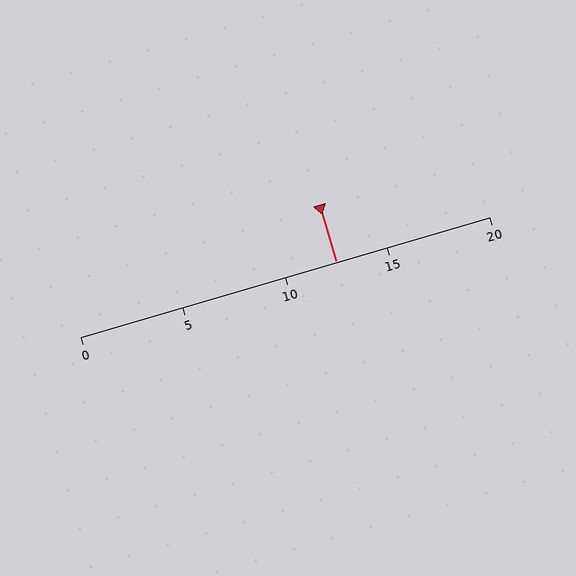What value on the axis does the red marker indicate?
The marker indicates approximately 12.5.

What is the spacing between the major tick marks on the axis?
The major ticks are spaced 5 apart.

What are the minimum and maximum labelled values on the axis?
The axis runs from 0 to 20.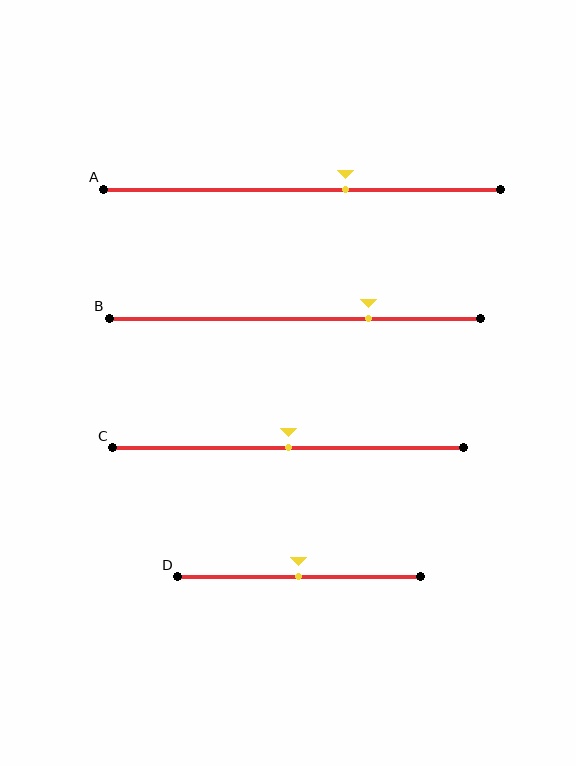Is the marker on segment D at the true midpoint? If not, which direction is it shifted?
Yes, the marker on segment D is at the true midpoint.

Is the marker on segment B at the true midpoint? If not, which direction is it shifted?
No, the marker on segment B is shifted to the right by about 20% of the segment length.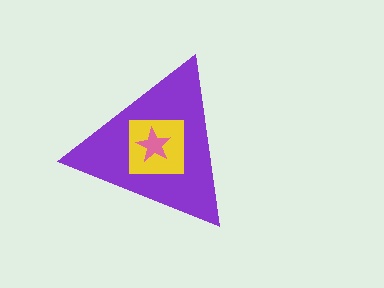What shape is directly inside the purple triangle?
The yellow square.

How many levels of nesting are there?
3.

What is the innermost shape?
The pink star.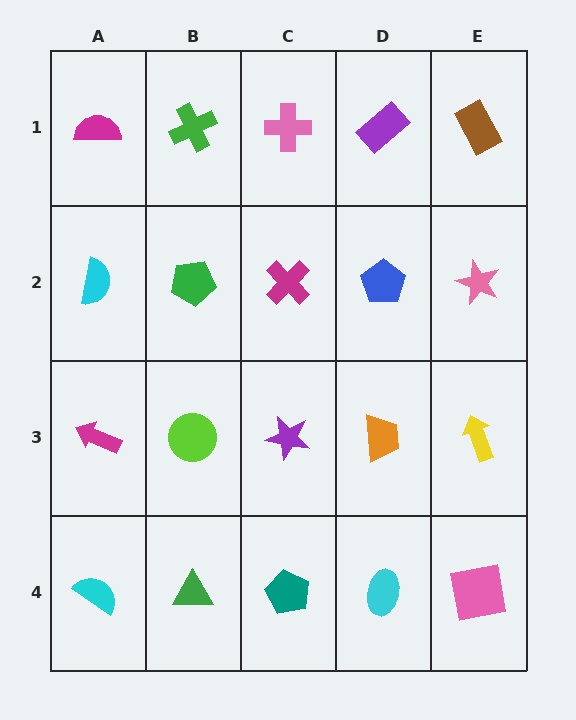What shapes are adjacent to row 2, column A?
A magenta semicircle (row 1, column A), a magenta arrow (row 3, column A), a green pentagon (row 2, column B).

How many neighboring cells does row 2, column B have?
4.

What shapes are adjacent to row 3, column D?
A blue pentagon (row 2, column D), a cyan ellipse (row 4, column D), a purple star (row 3, column C), a yellow arrow (row 3, column E).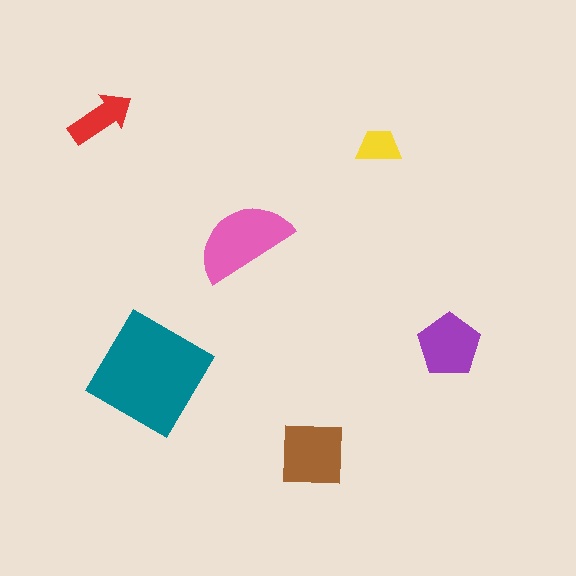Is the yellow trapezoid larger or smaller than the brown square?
Smaller.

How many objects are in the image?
There are 6 objects in the image.